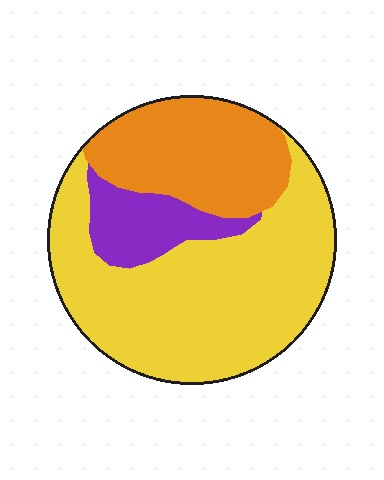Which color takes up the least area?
Purple, at roughly 15%.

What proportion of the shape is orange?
Orange covers about 30% of the shape.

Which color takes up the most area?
Yellow, at roughly 60%.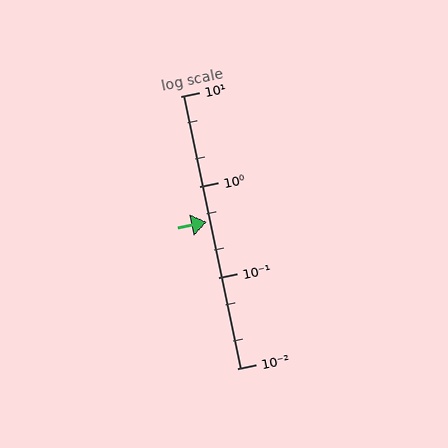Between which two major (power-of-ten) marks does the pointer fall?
The pointer is between 0.1 and 1.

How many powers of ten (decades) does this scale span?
The scale spans 3 decades, from 0.01 to 10.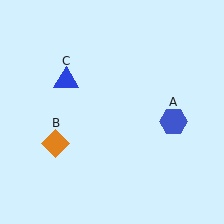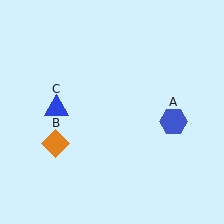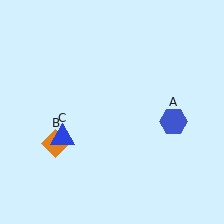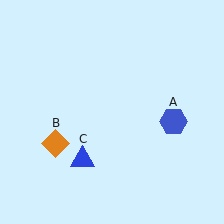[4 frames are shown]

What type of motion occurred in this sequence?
The blue triangle (object C) rotated counterclockwise around the center of the scene.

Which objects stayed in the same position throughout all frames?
Blue hexagon (object A) and orange diamond (object B) remained stationary.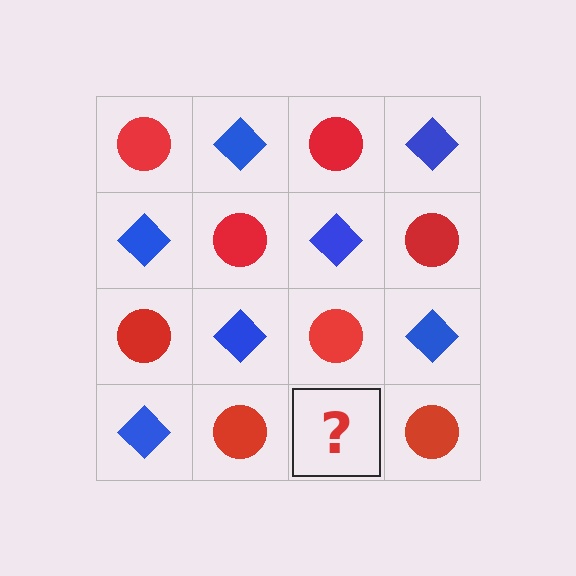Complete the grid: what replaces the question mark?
The question mark should be replaced with a blue diamond.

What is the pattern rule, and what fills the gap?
The rule is that it alternates red circle and blue diamond in a checkerboard pattern. The gap should be filled with a blue diamond.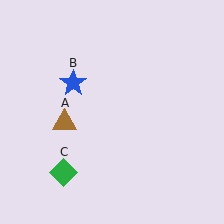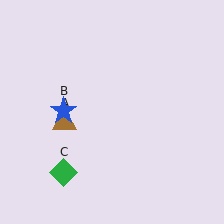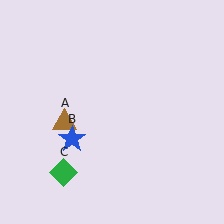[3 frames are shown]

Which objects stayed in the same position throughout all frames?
Brown triangle (object A) and green diamond (object C) remained stationary.